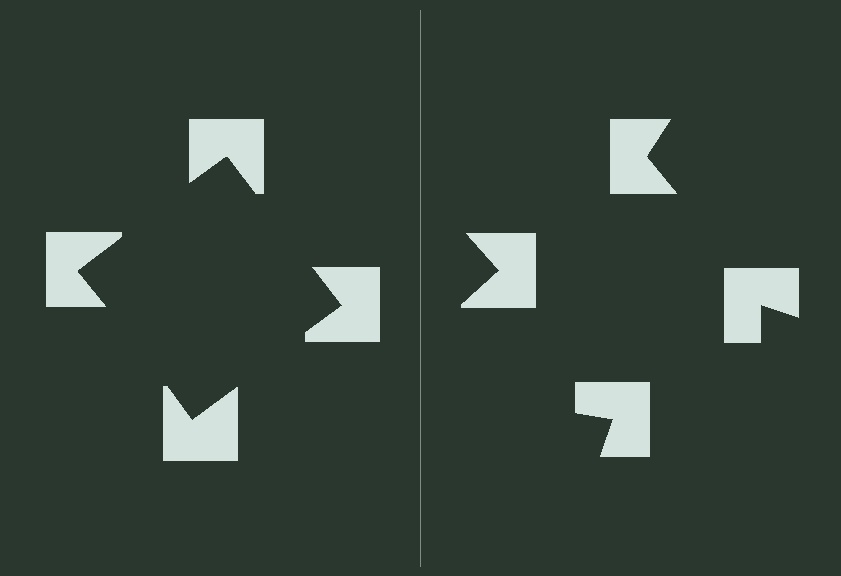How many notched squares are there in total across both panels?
8 — 4 on each side.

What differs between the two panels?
The notched squares are positioned identically on both sides; only the wedge orientations differ. On the left they align to a square; on the right they are misaligned.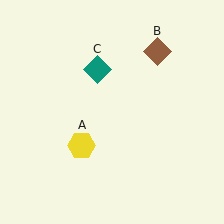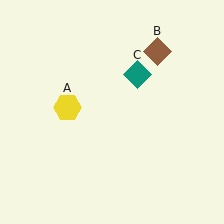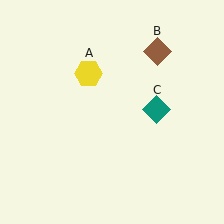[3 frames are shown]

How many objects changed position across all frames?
2 objects changed position: yellow hexagon (object A), teal diamond (object C).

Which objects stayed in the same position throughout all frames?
Brown diamond (object B) remained stationary.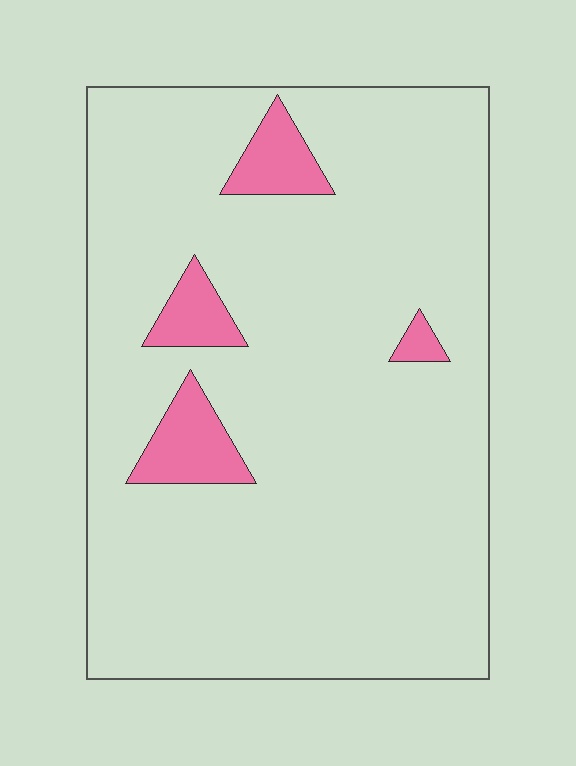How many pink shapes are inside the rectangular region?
4.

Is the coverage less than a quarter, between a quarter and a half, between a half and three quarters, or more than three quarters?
Less than a quarter.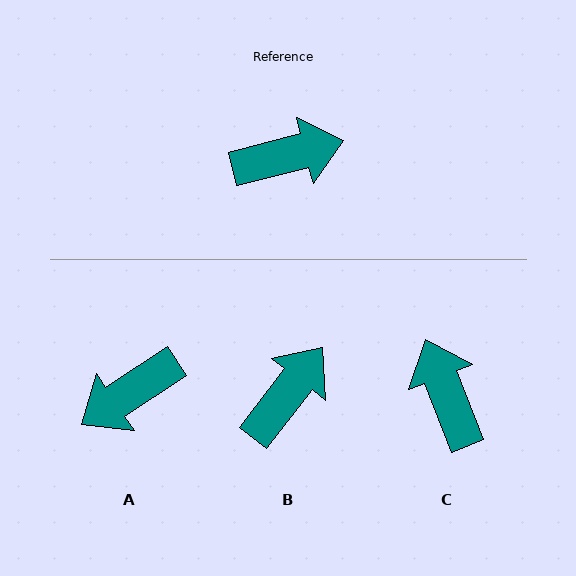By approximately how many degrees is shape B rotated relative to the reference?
Approximately 38 degrees counter-clockwise.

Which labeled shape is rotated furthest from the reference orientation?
A, about 161 degrees away.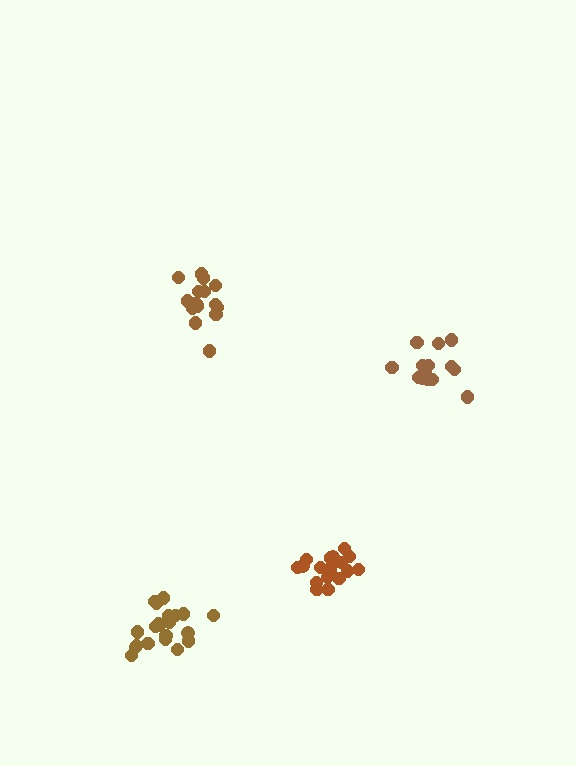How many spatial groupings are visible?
There are 4 spatial groupings.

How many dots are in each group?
Group 1: 21 dots, Group 2: 16 dots, Group 3: 15 dots, Group 4: 18 dots (70 total).